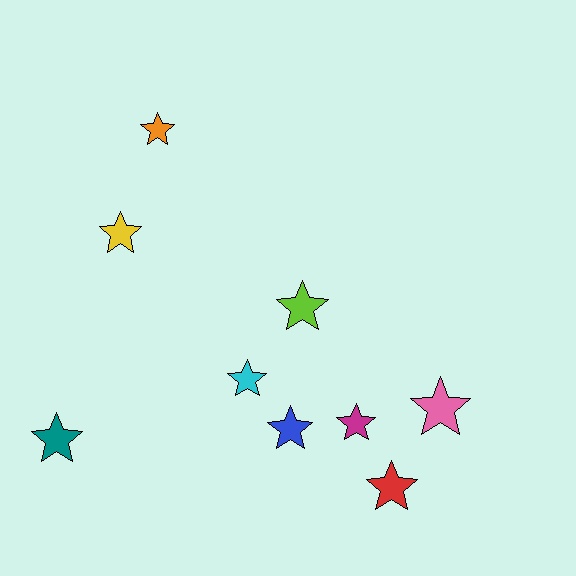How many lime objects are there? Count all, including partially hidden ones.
There is 1 lime object.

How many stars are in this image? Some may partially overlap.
There are 9 stars.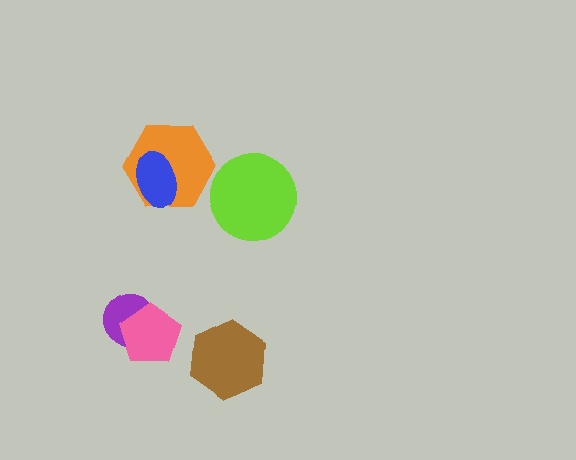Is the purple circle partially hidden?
Yes, it is partially covered by another shape.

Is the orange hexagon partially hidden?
Yes, it is partially covered by another shape.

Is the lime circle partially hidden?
No, no other shape covers it.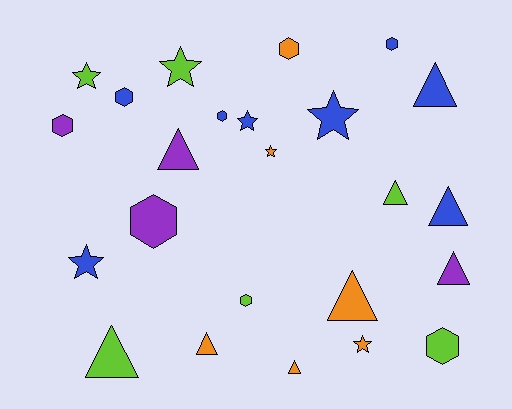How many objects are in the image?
There are 24 objects.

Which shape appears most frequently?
Triangle, with 9 objects.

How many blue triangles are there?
There are 2 blue triangles.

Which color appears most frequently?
Blue, with 8 objects.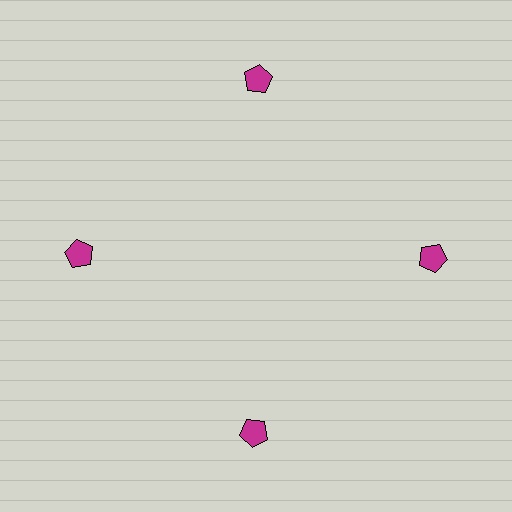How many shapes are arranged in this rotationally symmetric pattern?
There are 4 shapes, arranged in 4 groups of 1.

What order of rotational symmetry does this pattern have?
This pattern has 4-fold rotational symmetry.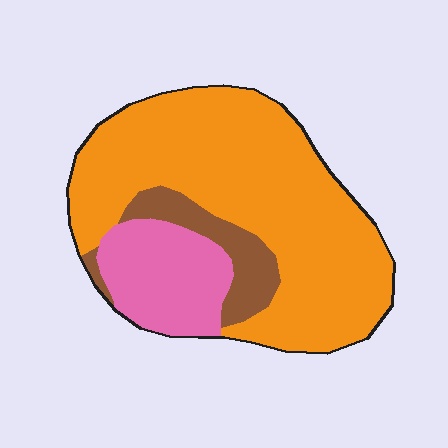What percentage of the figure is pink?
Pink covers about 20% of the figure.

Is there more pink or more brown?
Pink.